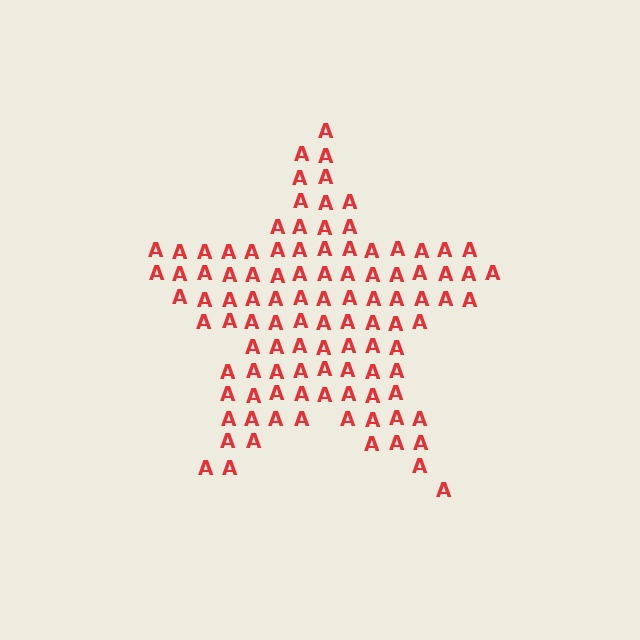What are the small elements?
The small elements are letter A's.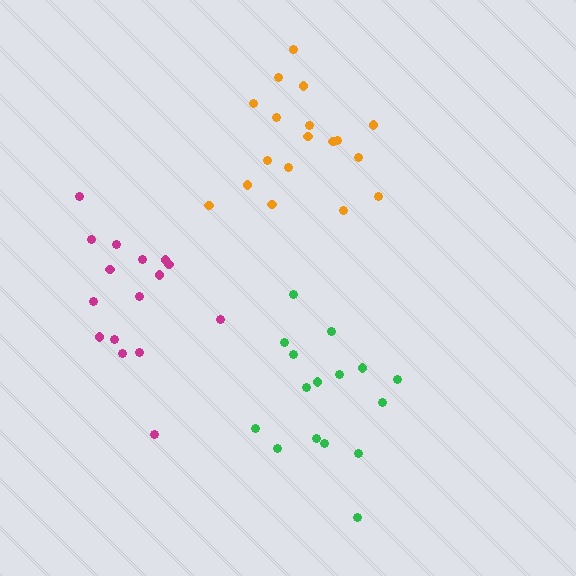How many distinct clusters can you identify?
There are 3 distinct clusters.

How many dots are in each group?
Group 1: 16 dots, Group 2: 16 dots, Group 3: 18 dots (50 total).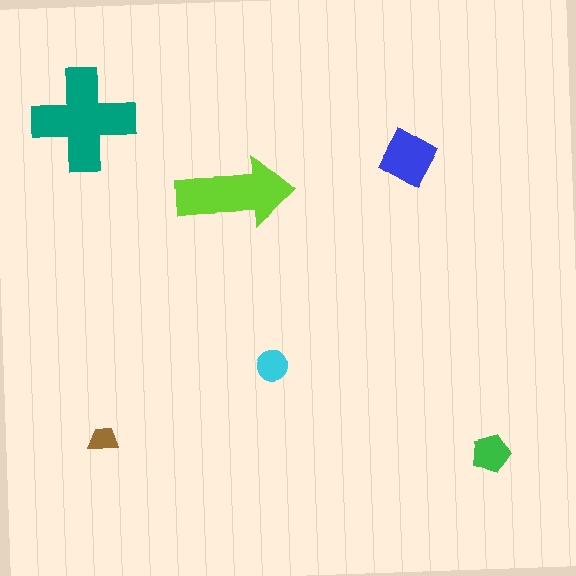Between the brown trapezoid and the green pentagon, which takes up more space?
The green pentagon.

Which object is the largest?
The teal cross.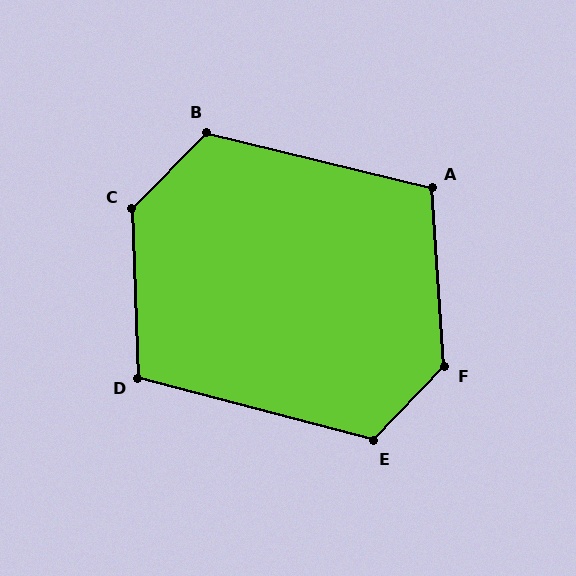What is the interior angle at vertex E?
Approximately 119 degrees (obtuse).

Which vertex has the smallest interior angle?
D, at approximately 107 degrees.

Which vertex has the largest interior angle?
C, at approximately 133 degrees.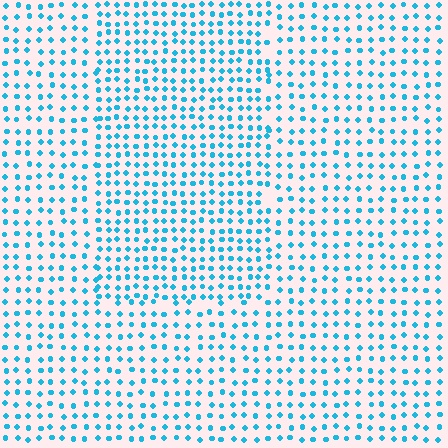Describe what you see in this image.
The image contains small cyan elements arranged at two different densities. A rectangle-shaped region is visible where the elements are more densely packed than the surrounding area.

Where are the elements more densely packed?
The elements are more densely packed inside the rectangle boundary.